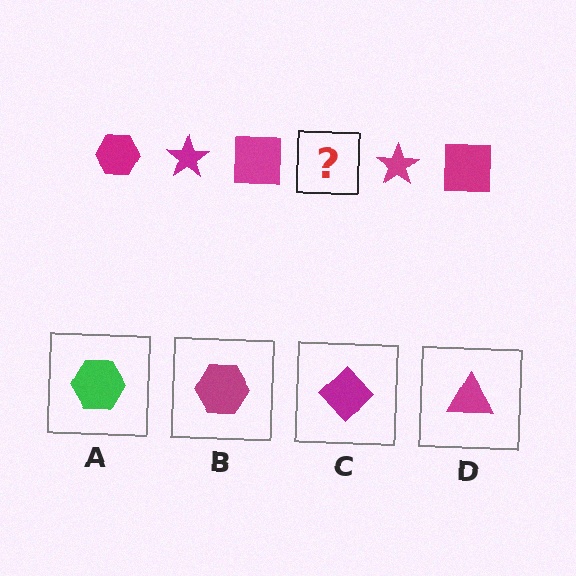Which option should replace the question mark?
Option B.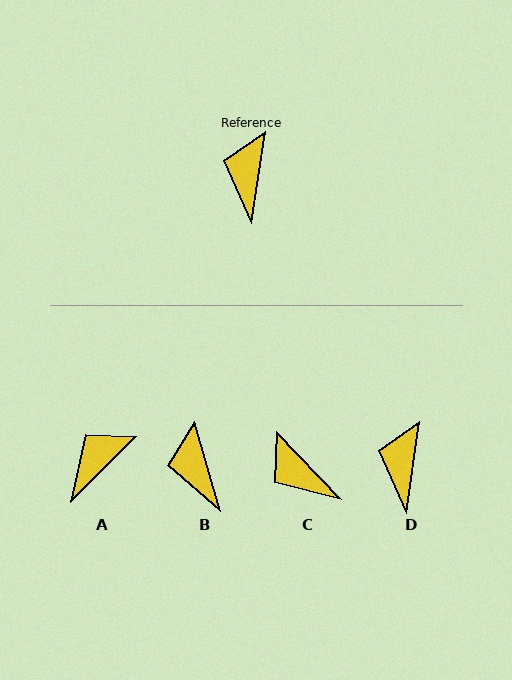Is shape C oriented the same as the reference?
No, it is off by about 52 degrees.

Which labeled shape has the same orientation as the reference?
D.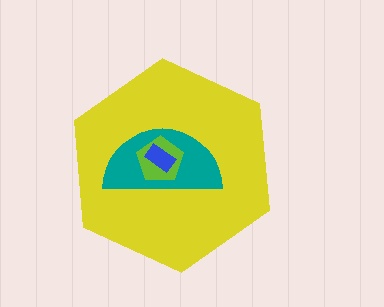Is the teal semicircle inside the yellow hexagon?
Yes.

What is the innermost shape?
The blue rectangle.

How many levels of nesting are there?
4.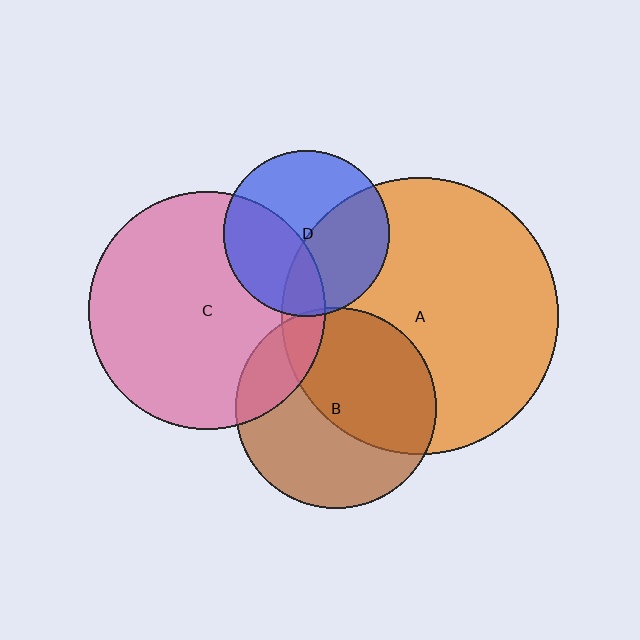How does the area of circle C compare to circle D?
Approximately 2.0 times.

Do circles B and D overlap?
Yes.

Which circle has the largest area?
Circle A (orange).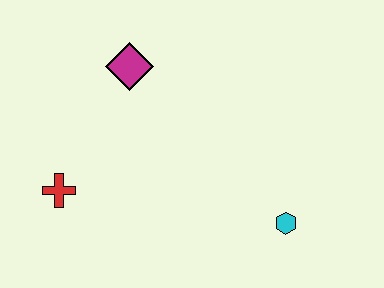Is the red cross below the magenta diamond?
Yes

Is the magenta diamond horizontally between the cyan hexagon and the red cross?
Yes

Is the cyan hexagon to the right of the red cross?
Yes